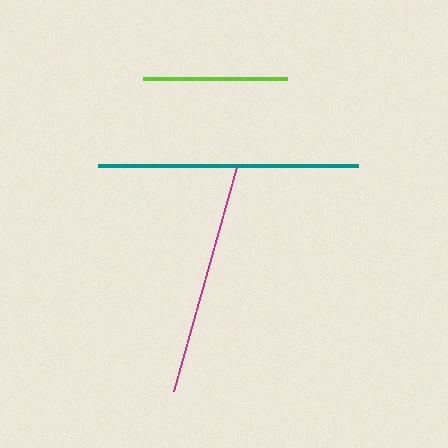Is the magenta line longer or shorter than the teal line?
The teal line is longer than the magenta line.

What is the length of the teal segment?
The teal segment is approximately 261 pixels long.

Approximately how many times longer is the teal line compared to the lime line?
The teal line is approximately 1.8 times the length of the lime line.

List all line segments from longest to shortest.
From longest to shortest: teal, magenta, lime.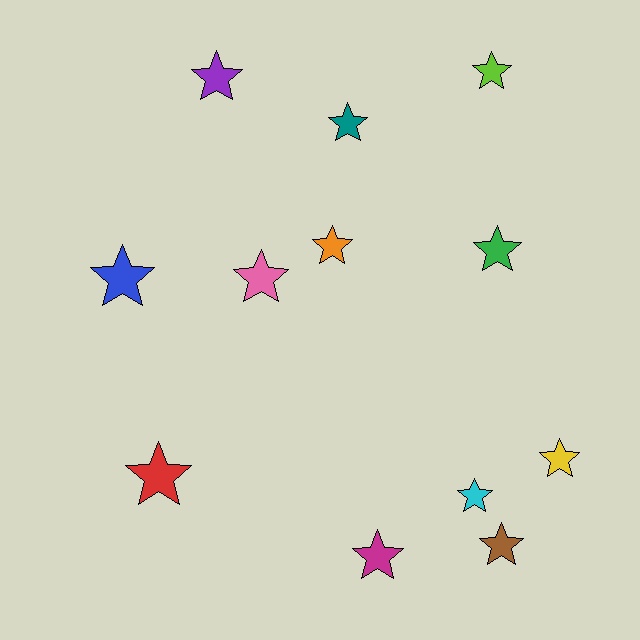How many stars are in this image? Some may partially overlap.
There are 12 stars.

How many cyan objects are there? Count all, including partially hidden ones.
There is 1 cyan object.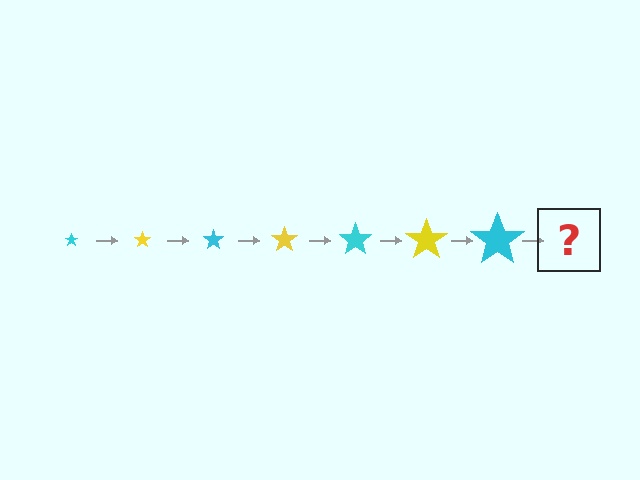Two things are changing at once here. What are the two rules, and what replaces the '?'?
The two rules are that the star grows larger each step and the color cycles through cyan and yellow. The '?' should be a yellow star, larger than the previous one.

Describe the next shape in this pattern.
It should be a yellow star, larger than the previous one.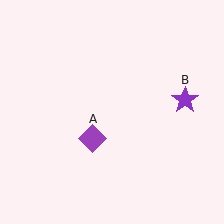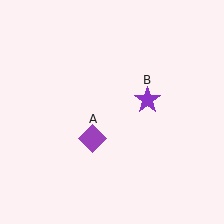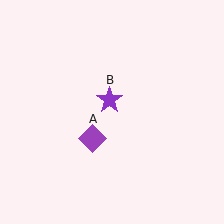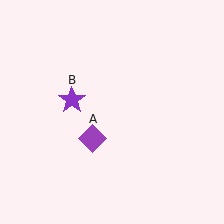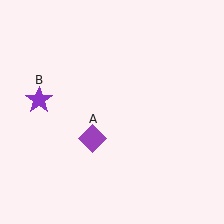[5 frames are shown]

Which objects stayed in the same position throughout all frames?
Purple diamond (object A) remained stationary.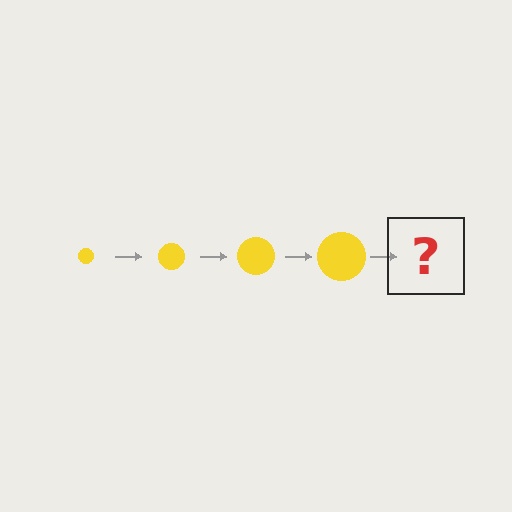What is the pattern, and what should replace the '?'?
The pattern is that the circle gets progressively larger each step. The '?' should be a yellow circle, larger than the previous one.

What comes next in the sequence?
The next element should be a yellow circle, larger than the previous one.